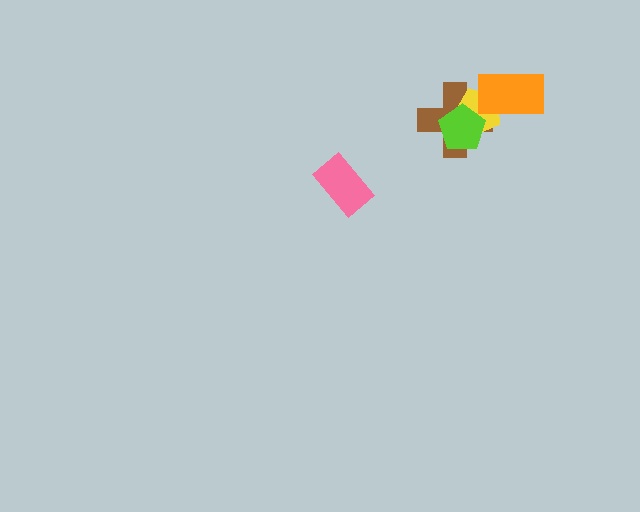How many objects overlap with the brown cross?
3 objects overlap with the brown cross.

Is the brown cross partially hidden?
Yes, it is partially covered by another shape.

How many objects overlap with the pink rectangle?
0 objects overlap with the pink rectangle.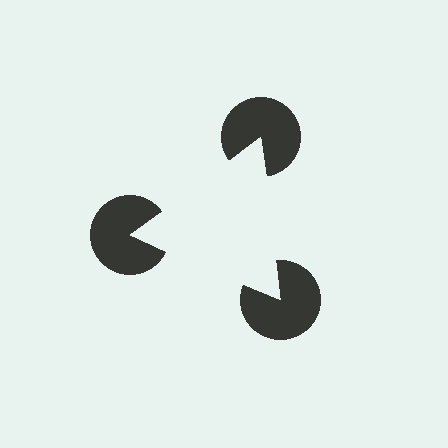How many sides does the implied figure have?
3 sides.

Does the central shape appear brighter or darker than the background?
It typically appears slightly brighter than the background, even though no actual brightness change is drawn.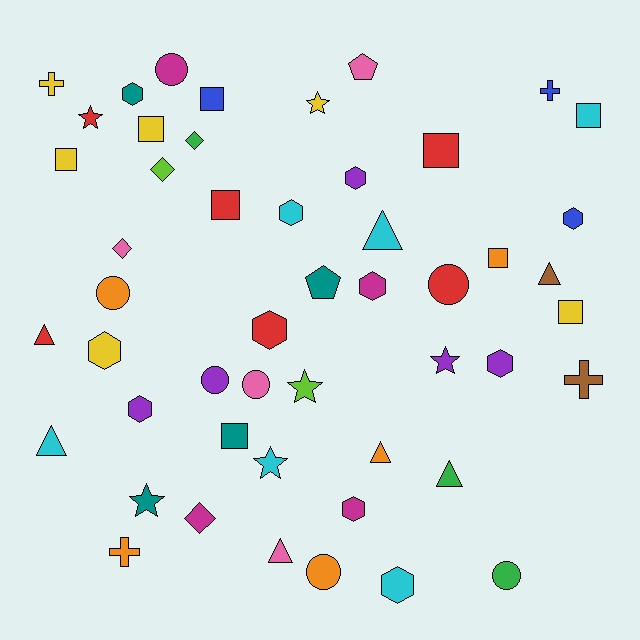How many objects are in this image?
There are 50 objects.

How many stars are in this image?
There are 6 stars.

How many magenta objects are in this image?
There are 4 magenta objects.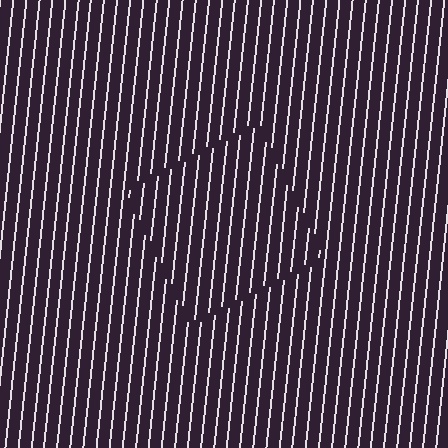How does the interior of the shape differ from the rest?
The interior of the shape contains the same grating, shifted by half a period — the contour is defined by the phase discontinuity where line-ends from the inner and outer gratings abut.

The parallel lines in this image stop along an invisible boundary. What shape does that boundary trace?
An illusory square. The interior of the shape contains the same grating, shifted by half a period — the contour is defined by the phase discontinuity where line-ends from the inner and outer gratings abut.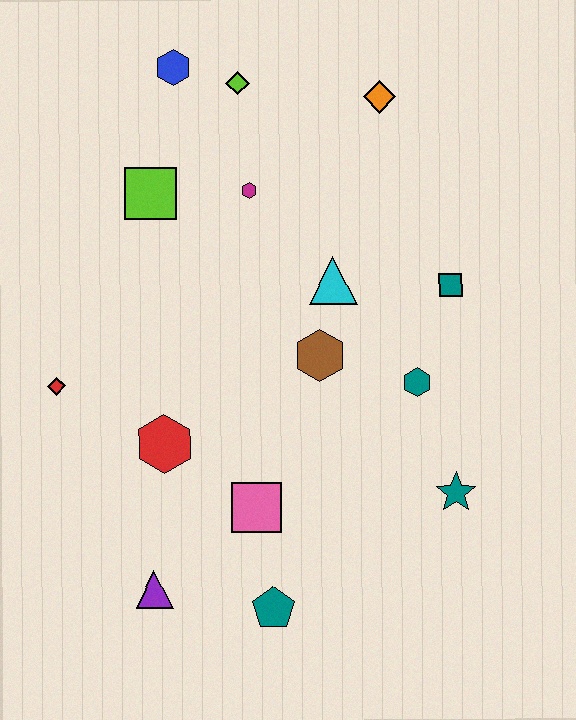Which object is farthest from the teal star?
The blue hexagon is farthest from the teal star.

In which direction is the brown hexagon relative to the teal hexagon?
The brown hexagon is to the left of the teal hexagon.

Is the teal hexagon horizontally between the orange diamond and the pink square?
No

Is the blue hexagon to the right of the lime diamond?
No